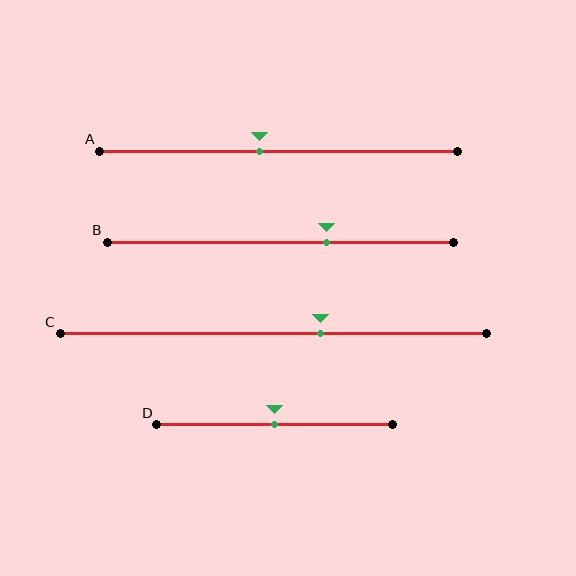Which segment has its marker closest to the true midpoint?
Segment D has its marker closest to the true midpoint.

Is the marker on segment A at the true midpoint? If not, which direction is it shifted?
No, the marker on segment A is shifted to the left by about 5% of the segment length.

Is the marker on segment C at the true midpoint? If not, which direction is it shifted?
No, the marker on segment C is shifted to the right by about 11% of the segment length.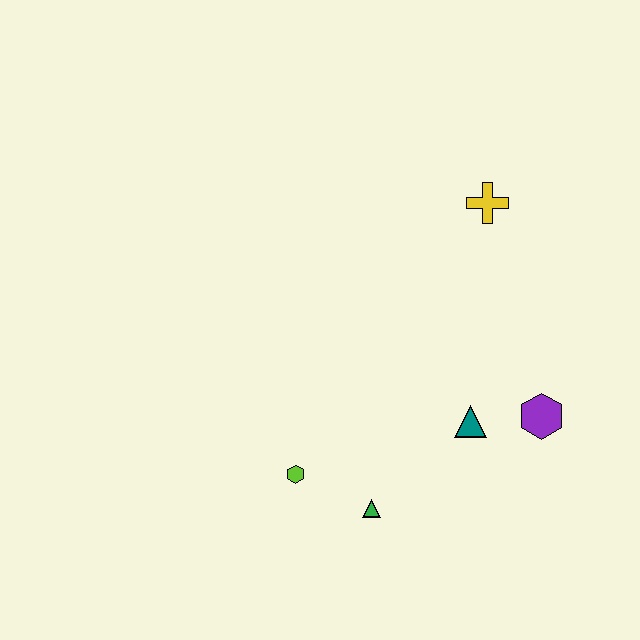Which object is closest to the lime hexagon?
The green triangle is closest to the lime hexagon.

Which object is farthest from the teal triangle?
The yellow cross is farthest from the teal triangle.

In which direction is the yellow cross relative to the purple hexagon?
The yellow cross is above the purple hexagon.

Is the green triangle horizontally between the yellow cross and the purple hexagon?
No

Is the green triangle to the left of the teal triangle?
Yes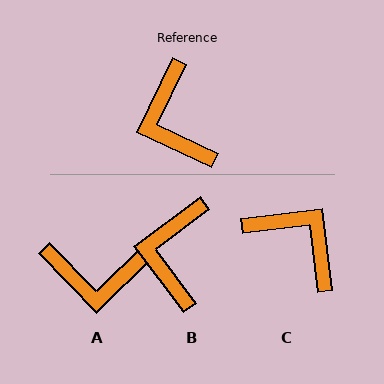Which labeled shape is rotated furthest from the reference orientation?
C, about 148 degrees away.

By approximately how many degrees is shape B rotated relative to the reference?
Approximately 28 degrees clockwise.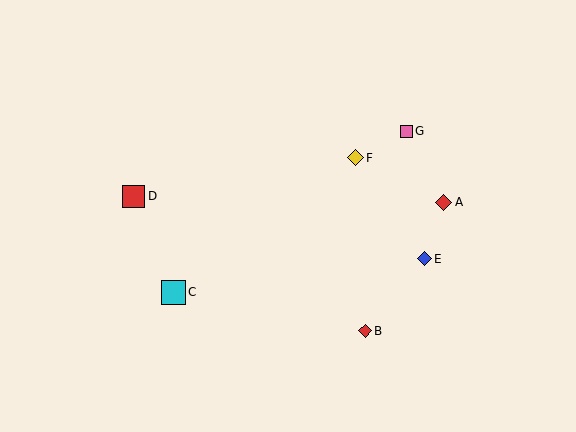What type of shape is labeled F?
Shape F is a yellow diamond.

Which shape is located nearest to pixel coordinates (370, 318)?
The red diamond (labeled B) at (365, 331) is nearest to that location.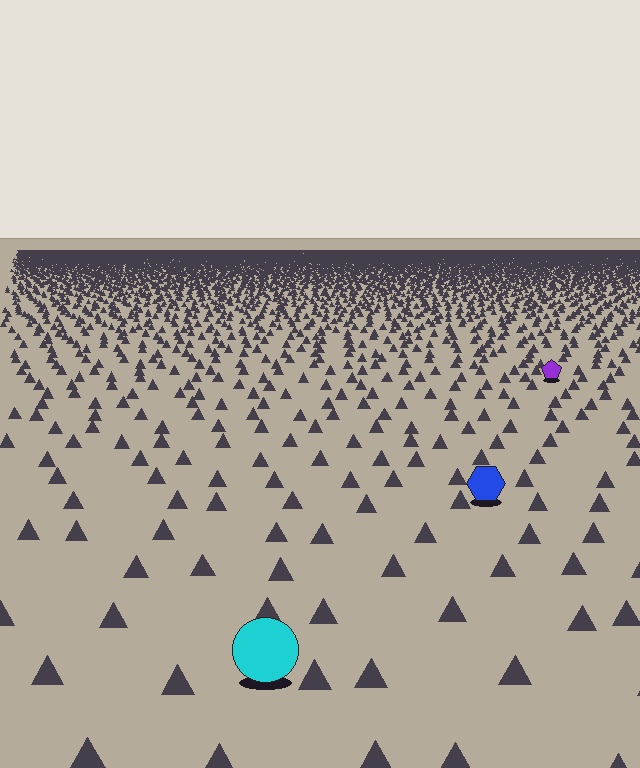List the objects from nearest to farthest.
From nearest to farthest: the cyan circle, the blue hexagon, the purple pentagon.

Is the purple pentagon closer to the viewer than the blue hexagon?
No. The blue hexagon is closer — you can tell from the texture gradient: the ground texture is coarser near it.